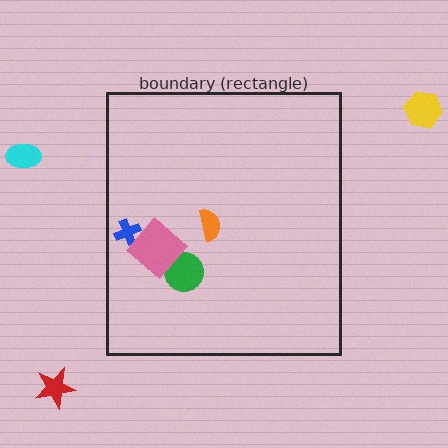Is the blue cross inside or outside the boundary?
Inside.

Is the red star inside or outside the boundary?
Outside.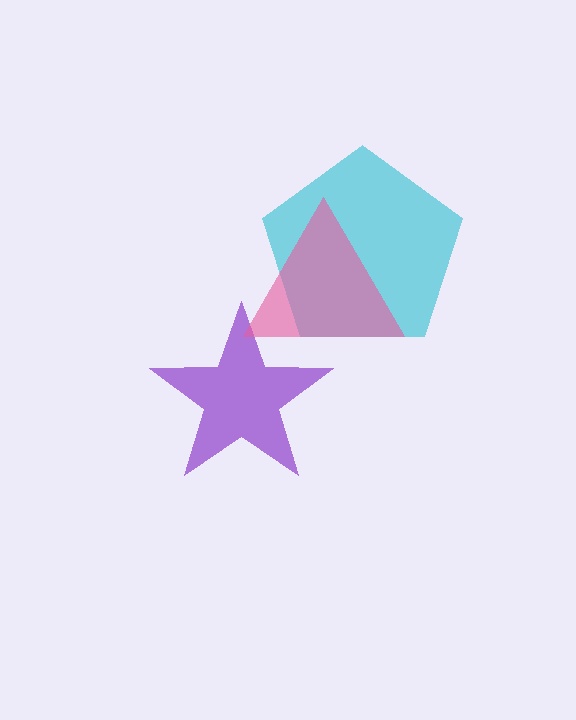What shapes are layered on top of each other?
The layered shapes are: a cyan pentagon, a purple star, a pink triangle.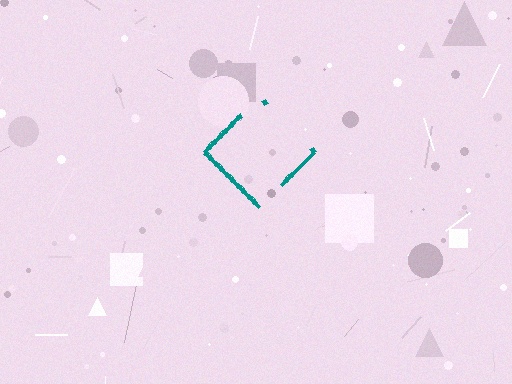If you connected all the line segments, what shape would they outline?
They would outline a diamond.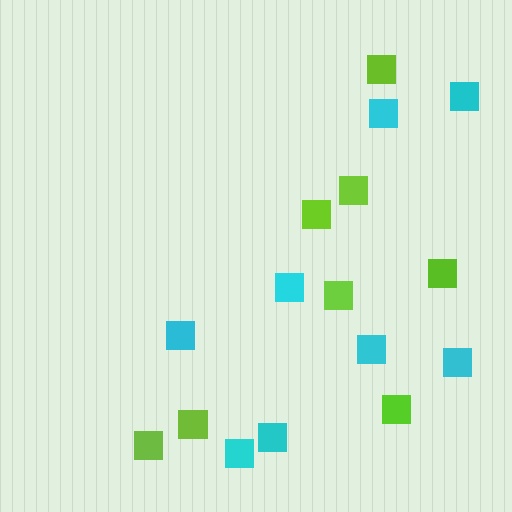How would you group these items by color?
There are 2 groups: one group of lime squares (8) and one group of cyan squares (8).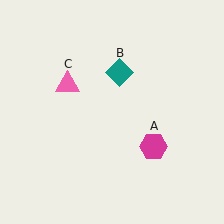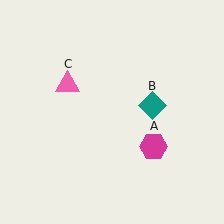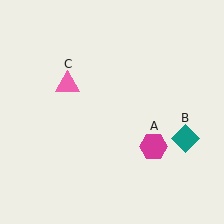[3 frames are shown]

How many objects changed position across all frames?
1 object changed position: teal diamond (object B).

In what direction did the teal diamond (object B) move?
The teal diamond (object B) moved down and to the right.